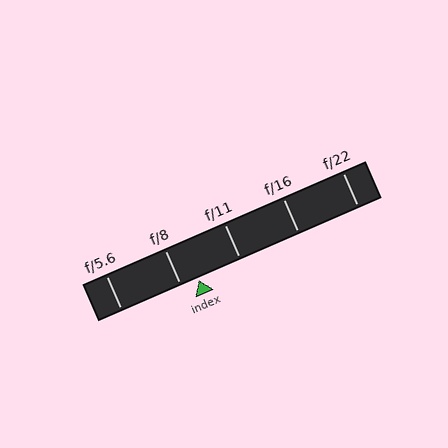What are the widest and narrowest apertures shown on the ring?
The widest aperture shown is f/5.6 and the narrowest is f/22.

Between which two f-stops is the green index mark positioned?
The index mark is between f/8 and f/11.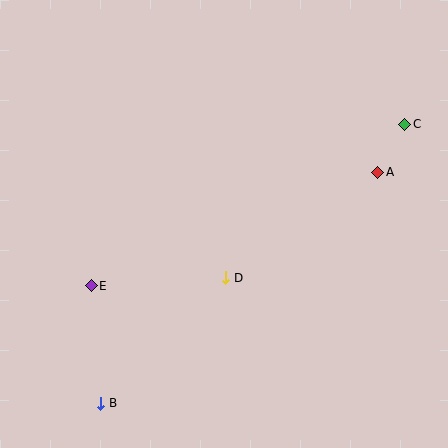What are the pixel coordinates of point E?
Point E is at (91, 286).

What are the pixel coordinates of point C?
Point C is at (405, 124).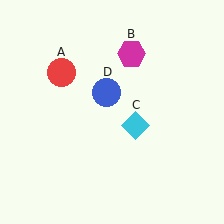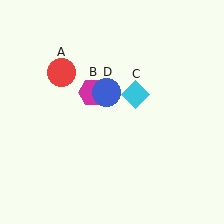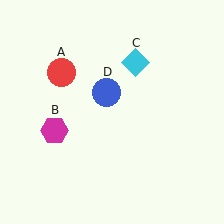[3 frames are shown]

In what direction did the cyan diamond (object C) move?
The cyan diamond (object C) moved up.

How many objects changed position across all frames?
2 objects changed position: magenta hexagon (object B), cyan diamond (object C).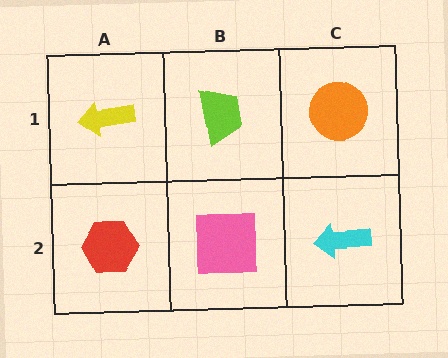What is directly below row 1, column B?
A pink square.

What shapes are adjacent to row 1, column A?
A red hexagon (row 2, column A), a lime trapezoid (row 1, column B).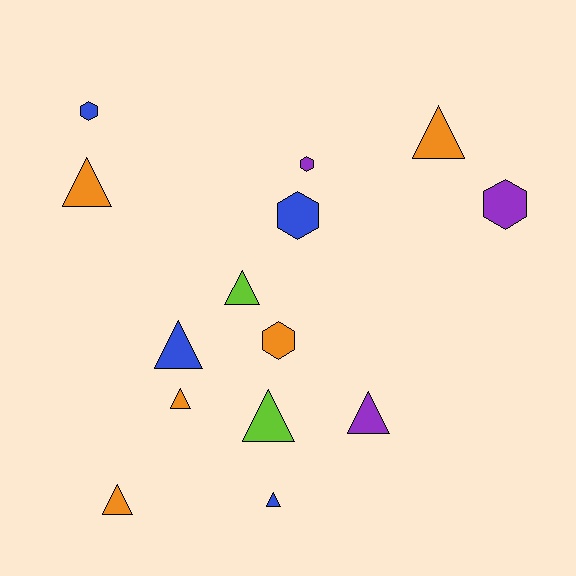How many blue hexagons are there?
There are 2 blue hexagons.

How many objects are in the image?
There are 14 objects.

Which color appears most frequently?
Orange, with 5 objects.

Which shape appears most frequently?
Triangle, with 9 objects.